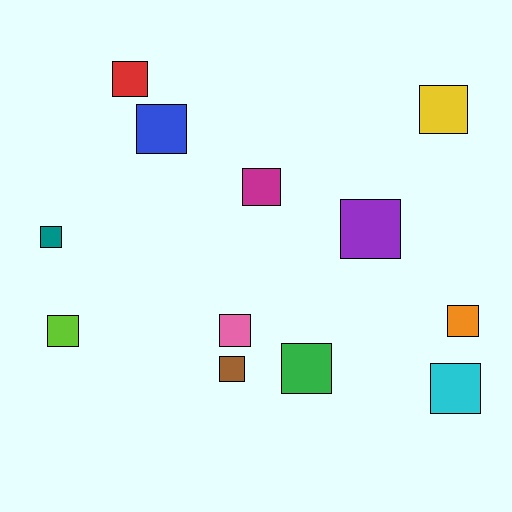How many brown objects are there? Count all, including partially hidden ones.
There is 1 brown object.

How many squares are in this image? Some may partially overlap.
There are 12 squares.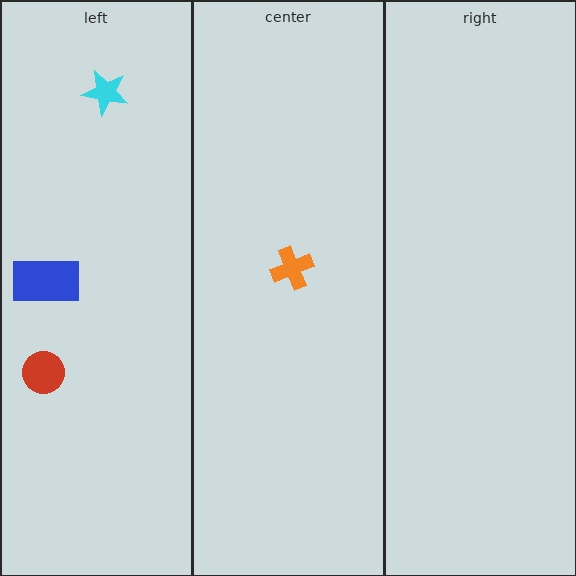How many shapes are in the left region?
3.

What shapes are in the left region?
The blue rectangle, the cyan star, the red circle.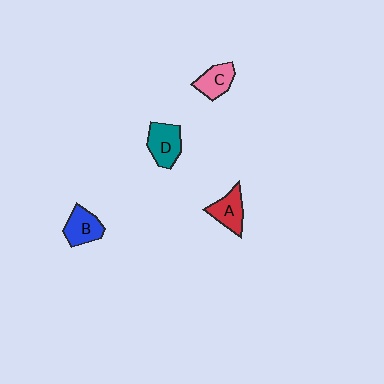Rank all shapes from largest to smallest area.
From largest to smallest: D (teal), B (blue), A (red), C (pink).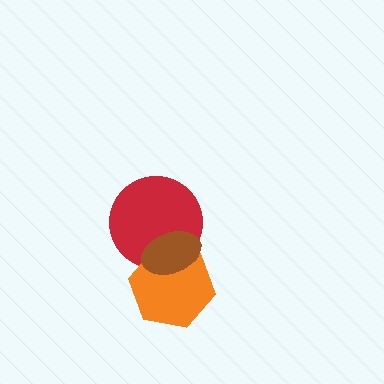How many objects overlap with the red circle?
2 objects overlap with the red circle.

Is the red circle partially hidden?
Yes, it is partially covered by another shape.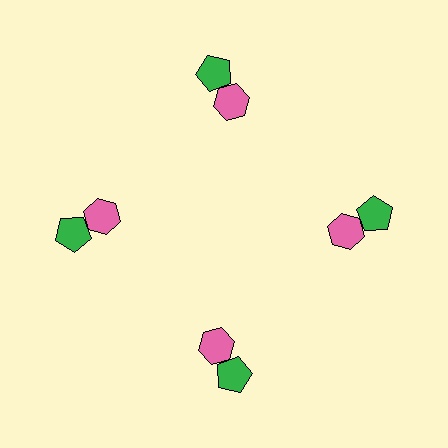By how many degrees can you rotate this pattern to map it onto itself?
The pattern maps onto itself every 90 degrees of rotation.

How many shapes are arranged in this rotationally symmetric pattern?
There are 8 shapes, arranged in 4 groups of 2.